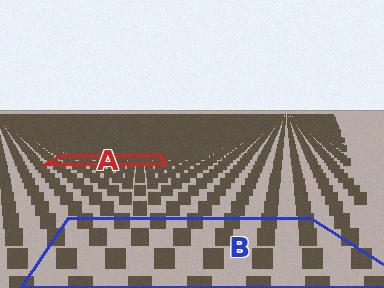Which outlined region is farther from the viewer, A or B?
Region A is farther from the viewer — the texture elements inside it appear smaller and more densely packed.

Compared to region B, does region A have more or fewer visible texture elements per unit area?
Region A has more texture elements per unit area — they are packed more densely because it is farther away.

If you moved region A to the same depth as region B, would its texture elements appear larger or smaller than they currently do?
They would appear larger. At a closer depth, the same texture elements are projected at a bigger on-screen size.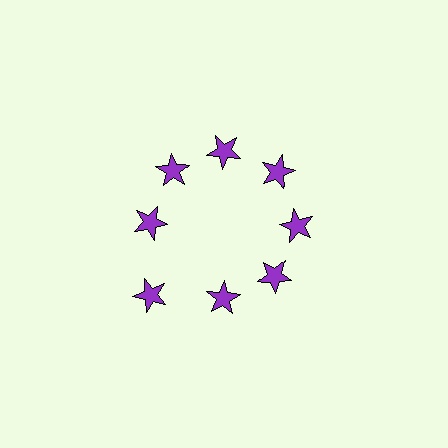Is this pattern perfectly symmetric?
No. The 8 purple stars are arranged in a ring, but one element near the 8 o'clock position is pushed outward from the center, breaking the 8-fold rotational symmetry.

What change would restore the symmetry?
The symmetry would be restored by moving it inward, back onto the ring so that all 8 stars sit at equal angles and equal distance from the center.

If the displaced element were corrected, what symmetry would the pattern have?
It would have 8-fold rotational symmetry — the pattern would map onto itself every 45 degrees.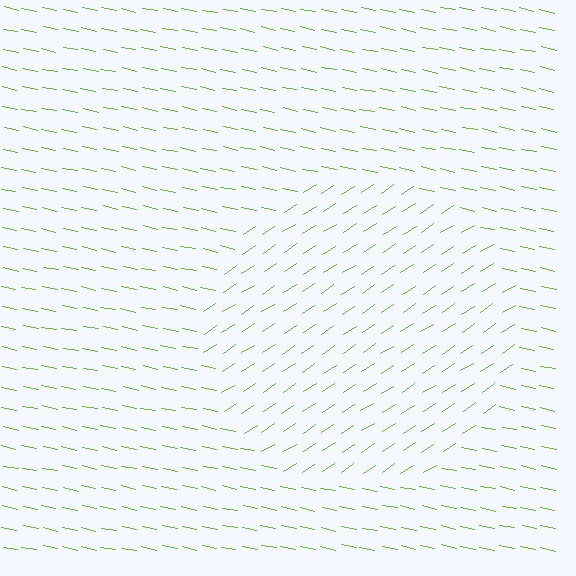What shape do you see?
I see a circle.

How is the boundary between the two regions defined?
The boundary is defined purely by a change in line orientation (approximately 45 degrees difference). All lines are the same color and thickness.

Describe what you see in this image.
The image is filled with small lime line segments. A circle region in the image has lines oriented differently from the surrounding lines, creating a visible texture boundary.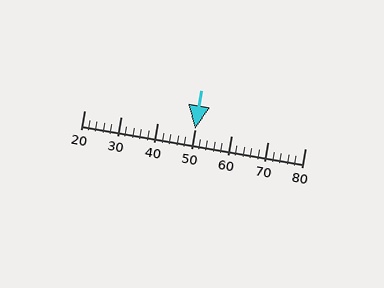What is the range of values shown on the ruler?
The ruler shows values from 20 to 80.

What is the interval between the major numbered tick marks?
The major tick marks are spaced 10 units apart.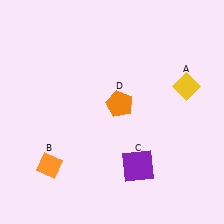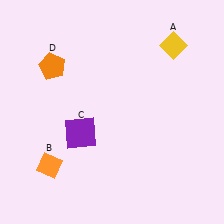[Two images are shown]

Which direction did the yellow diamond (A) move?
The yellow diamond (A) moved up.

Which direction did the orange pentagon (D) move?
The orange pentagon (D) moved left.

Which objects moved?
The objects that moved are: the yellow diamond (A), the purple square (C), the orange pentagon (D).